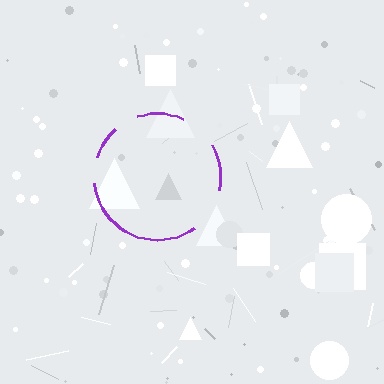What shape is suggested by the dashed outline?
The dashed outline suggests a circle.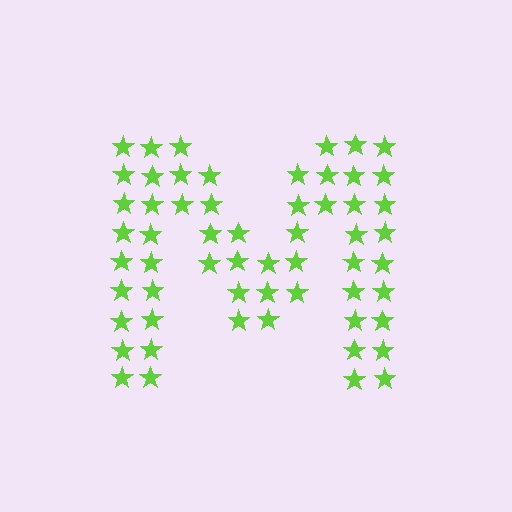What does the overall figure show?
The overall figure shows the letter M.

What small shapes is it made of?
It is made of small stars.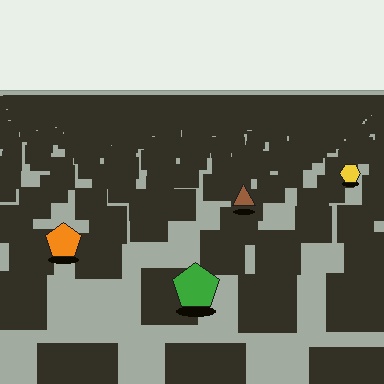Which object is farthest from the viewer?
The yellow hexagon is farthest from the viewer. It appears smaller and the ground texture around it is denser.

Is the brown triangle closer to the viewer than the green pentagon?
No. The green pentagon is closer — you can tell from the texture gradient: the ground texture is coarser near it.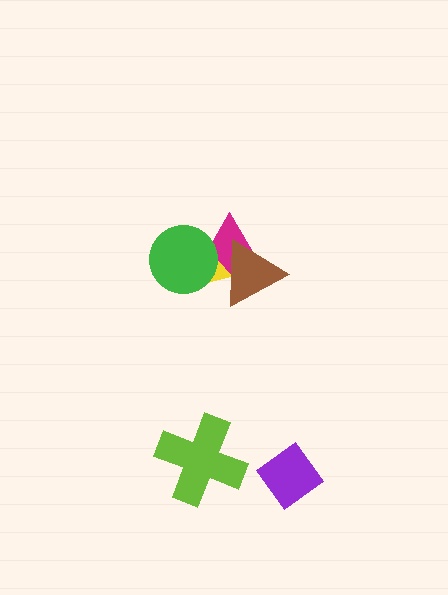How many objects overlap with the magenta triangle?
3 objects overlap with the magenta triangle.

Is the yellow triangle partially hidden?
Yes, it is partially covered by another shape.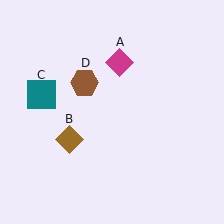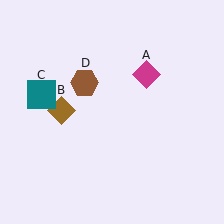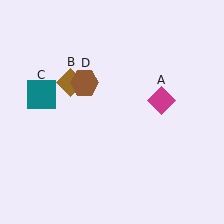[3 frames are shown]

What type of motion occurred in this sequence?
The magenta diamond (object A), brown diamond (object B) rotated clockwise around the center of the scene.